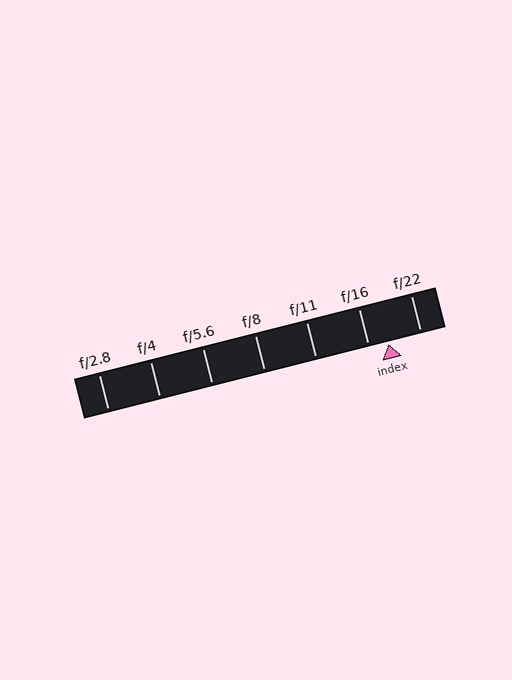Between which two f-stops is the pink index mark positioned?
The index mark is between f/16 and f/22.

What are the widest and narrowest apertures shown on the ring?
The widest aperture shown is f/2.8 and the narrowest is f/22.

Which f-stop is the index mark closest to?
The index mark is closest to f/16.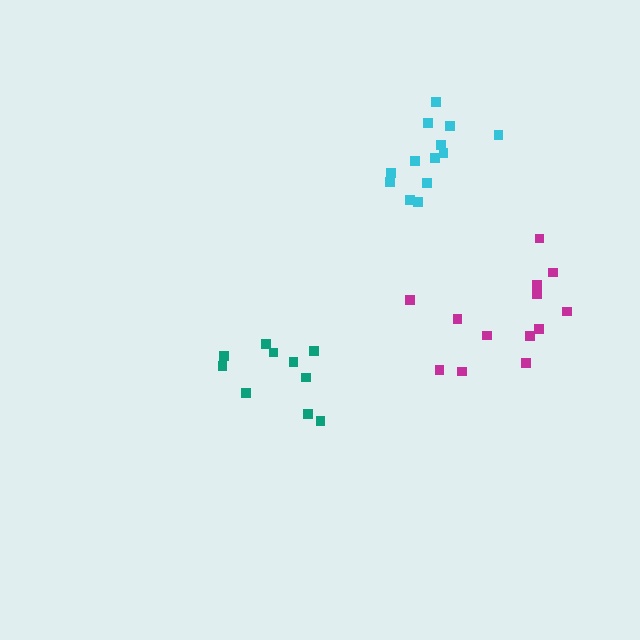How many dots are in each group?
Group 1: 13 dots, Group 2: 10 dots, Group 3: 13 dots (36 total).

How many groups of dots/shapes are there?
There are 3 groups.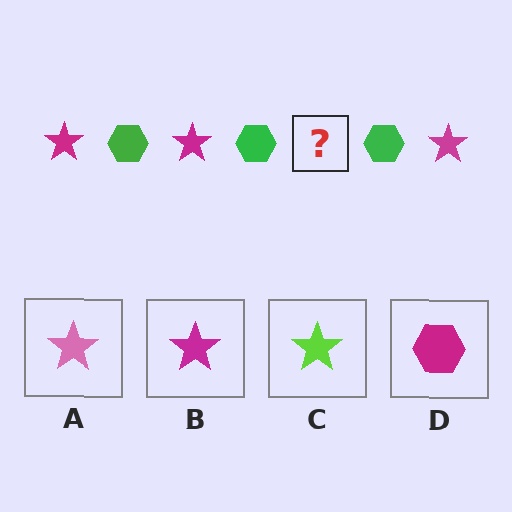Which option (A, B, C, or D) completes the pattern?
B.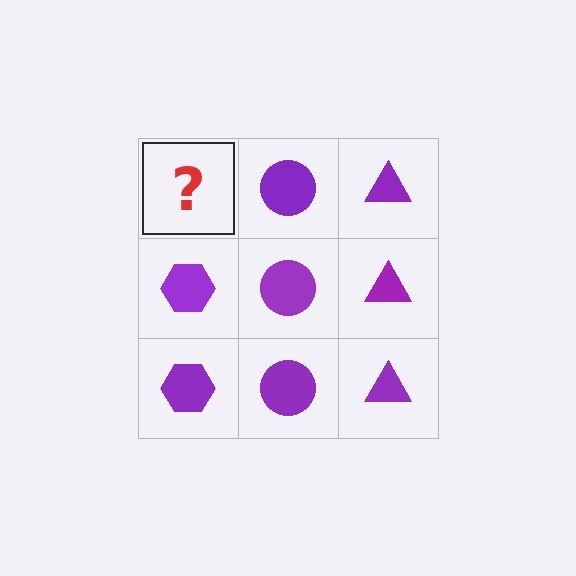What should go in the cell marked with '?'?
The missing cell should contain a purple hexagon.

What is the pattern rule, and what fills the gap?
The rule is that each column has a consistent shape. The gap should be filled with a purple hexagon.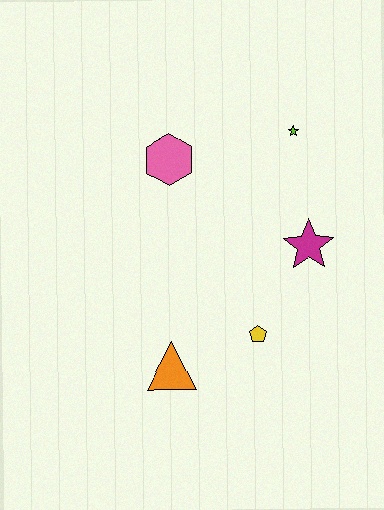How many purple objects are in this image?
There are no purple objects.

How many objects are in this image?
There are 5 objects.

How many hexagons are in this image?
There is 1 hexagon.